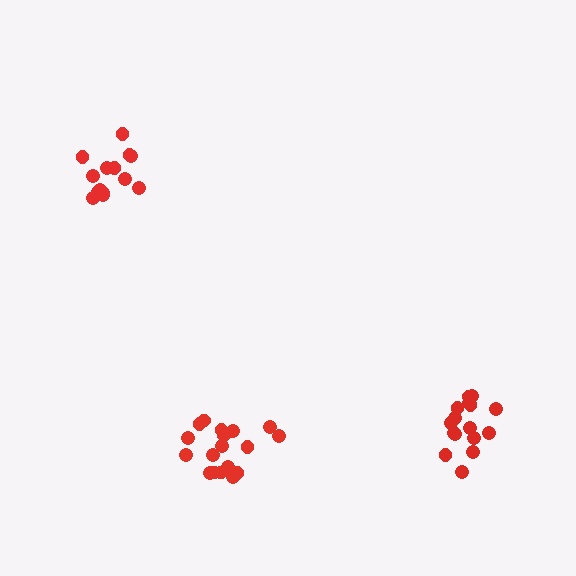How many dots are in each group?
Group 1: 14 dots, Group 2: 18 dots, Group 3: 16 dots (48 total).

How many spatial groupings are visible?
There are 3 spatial groupings.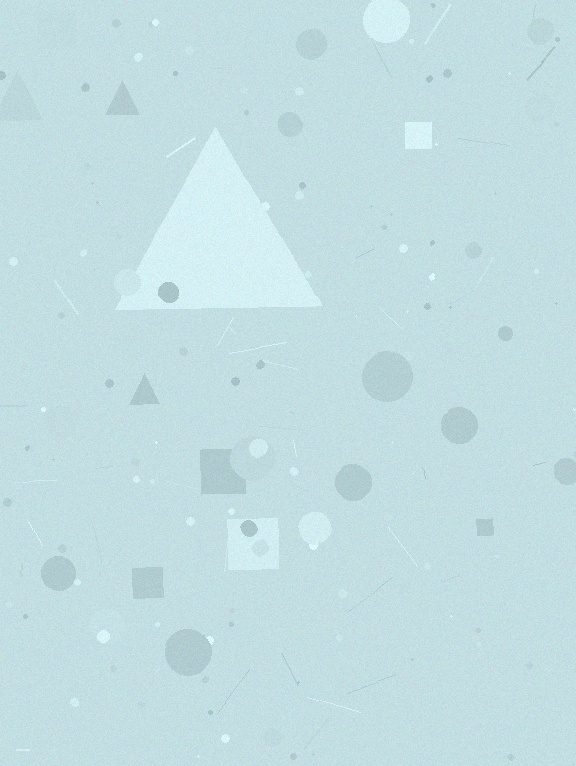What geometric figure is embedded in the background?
A triangle is embedded in the background.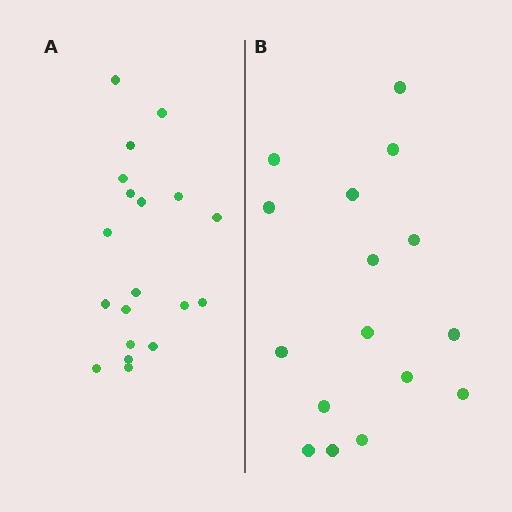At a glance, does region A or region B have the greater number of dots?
Region A (the left region) has more dots.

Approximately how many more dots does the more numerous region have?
Region A has just a few more — roughly 2 or 3 more dots than region B.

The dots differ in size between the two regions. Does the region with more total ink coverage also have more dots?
No. Region B has more total ink coverage because its dots are larger, but region A actually contains more individual dots. Total area can be misleading — the number of items is what matters here.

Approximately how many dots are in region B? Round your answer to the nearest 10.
About 20 dots. (The exact count is 16, which rounds to 20.)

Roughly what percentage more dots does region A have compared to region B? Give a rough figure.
About 20% more.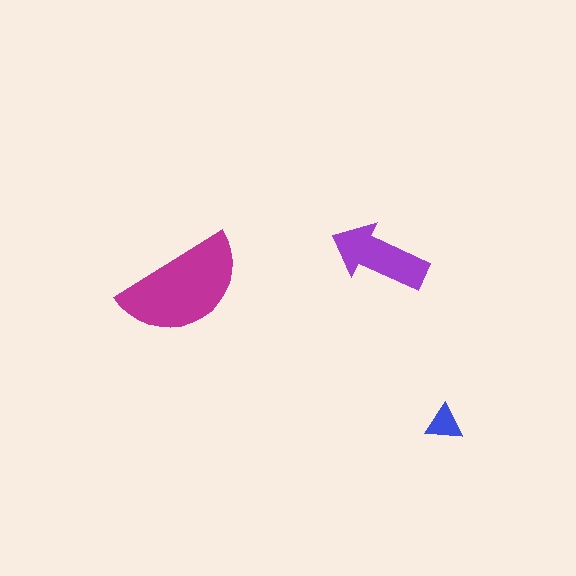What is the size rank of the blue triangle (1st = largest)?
3rd.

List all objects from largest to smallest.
The magenta semicircle, the purple arrow, the blue triangle.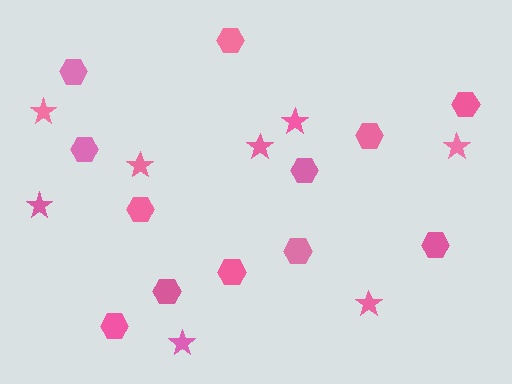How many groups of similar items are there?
There are 2 groups: one group of stars (8) and one group of hexagons (12).